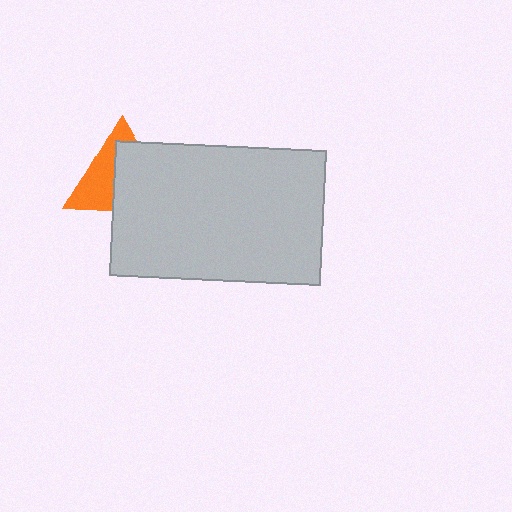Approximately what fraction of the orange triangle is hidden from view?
Roughly 55% of the orange triangle is hidden behind the light gray rectangle.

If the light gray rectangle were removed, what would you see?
You would see the complete orange triangle.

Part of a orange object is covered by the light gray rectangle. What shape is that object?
It is a triangle.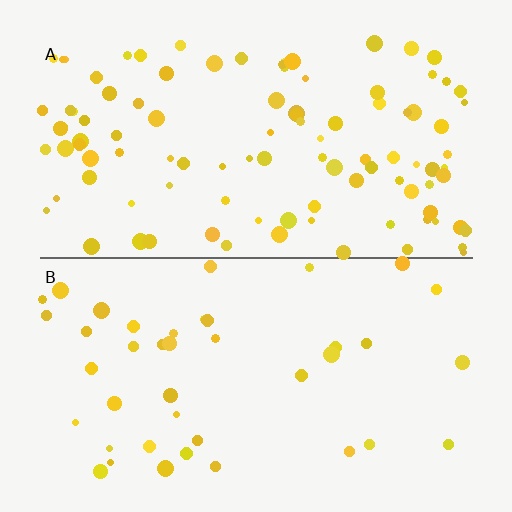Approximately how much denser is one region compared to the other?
Approximately 2.5× — region A over region B.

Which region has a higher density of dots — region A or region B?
A (the top).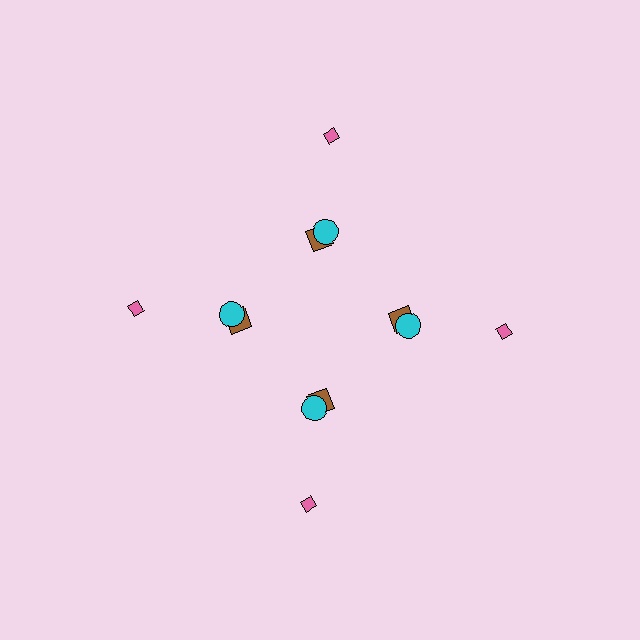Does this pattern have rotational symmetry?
Yes, this pattern has 4-fold rotational symmetry. It looks the same after rotating 90 degrees around the center.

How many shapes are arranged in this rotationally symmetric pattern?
There are 12 shapes, arranged in 4 groups of 3.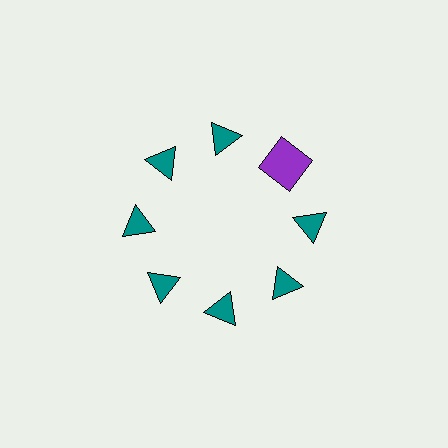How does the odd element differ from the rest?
It differs in both color (purple instead of teal) and shape (square instead of triangle).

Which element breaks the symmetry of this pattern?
The purple square at roughly the 2 o'clock position breaks the symmetry. All other shapes are teal triangles.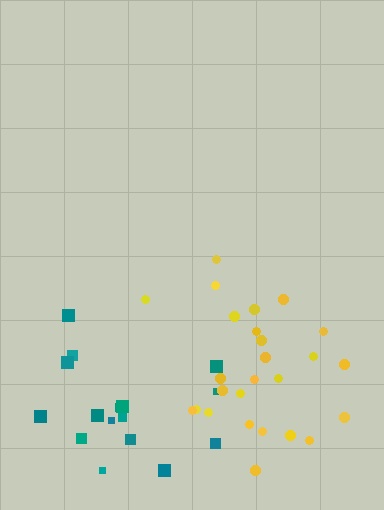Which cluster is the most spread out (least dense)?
Teal.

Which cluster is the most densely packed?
Yellow.